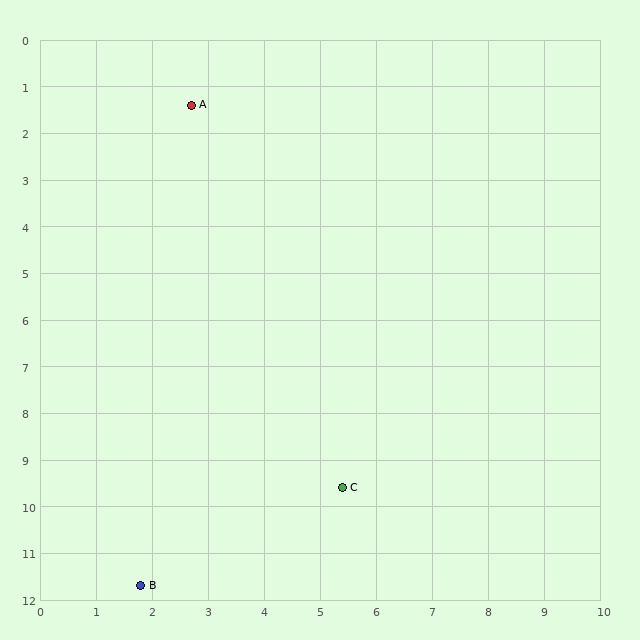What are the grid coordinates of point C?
Point C is at approximately (5.4, 9.6).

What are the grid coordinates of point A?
Point A is at approximately (2.7, 1.4).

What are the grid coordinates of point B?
Point B is at approximately (1.8, 11.7).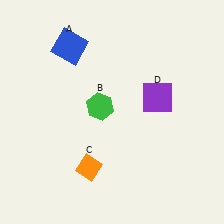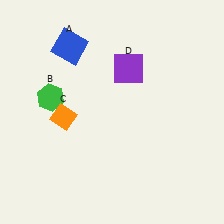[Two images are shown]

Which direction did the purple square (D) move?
The purple square (D) moved up.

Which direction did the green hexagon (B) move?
The green hexagon (B) moved left.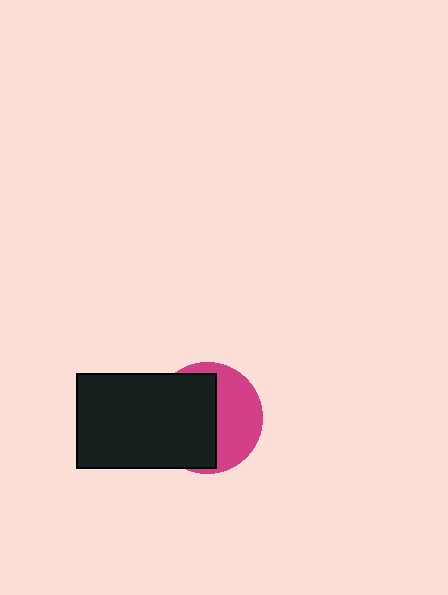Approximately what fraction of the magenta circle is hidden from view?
Roughly 56% of the magenta circle is hidden behind the black rectangle.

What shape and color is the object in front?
The object in front is a black rectangle.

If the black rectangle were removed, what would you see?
You would see the complete magenta circle.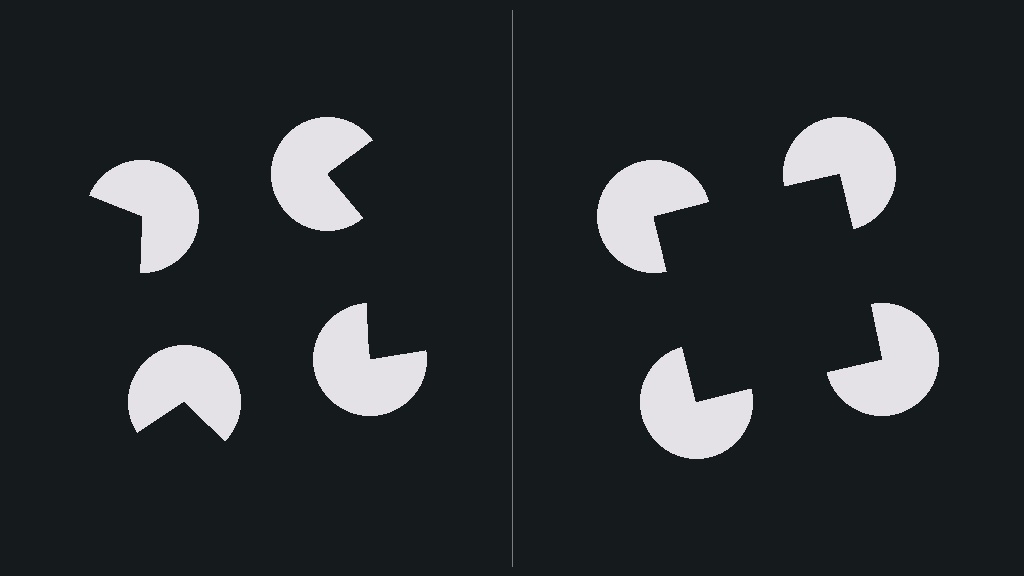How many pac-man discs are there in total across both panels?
8 — 4 on each side.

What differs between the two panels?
The pac-man discs are positioned identically on both sides; only the wedge orientations differ. On the right they align to a square; on the left they are misaligned.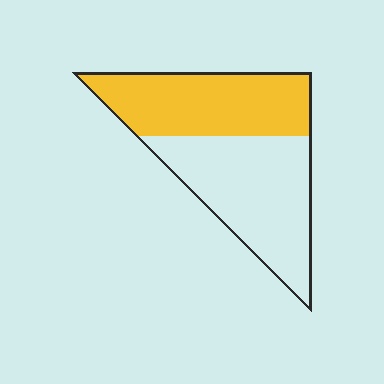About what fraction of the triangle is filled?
About one half (1/2).